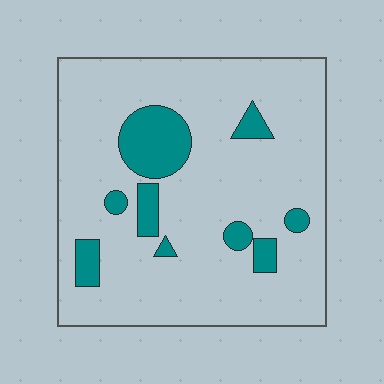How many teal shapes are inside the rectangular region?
9.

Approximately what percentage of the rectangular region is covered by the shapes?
Approximately 15%.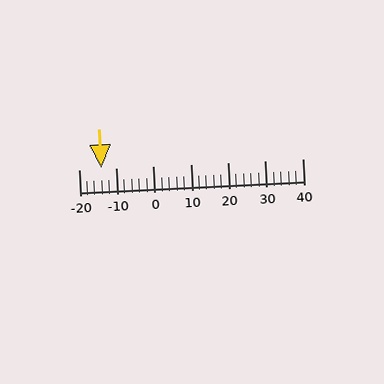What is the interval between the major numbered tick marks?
The major tick marks are spaced 10 units apart.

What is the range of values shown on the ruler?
The ruler shows values from -20 to 40.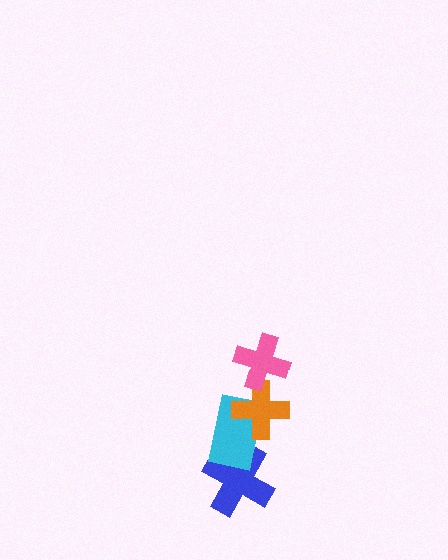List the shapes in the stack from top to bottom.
From top to bottom: the pink cross, the orange cross, the cyan rectangle, the blue cross.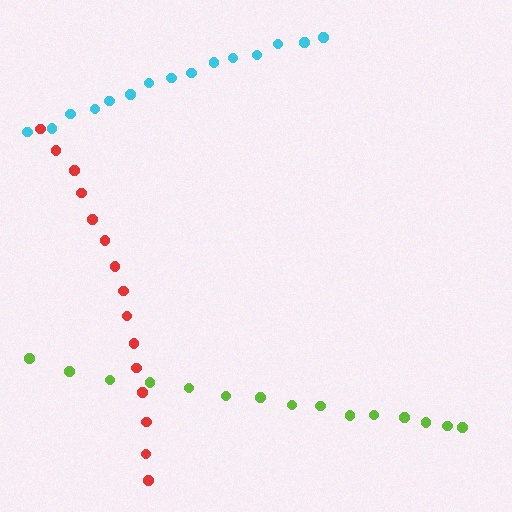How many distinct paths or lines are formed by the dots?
There are 3 distinct paths.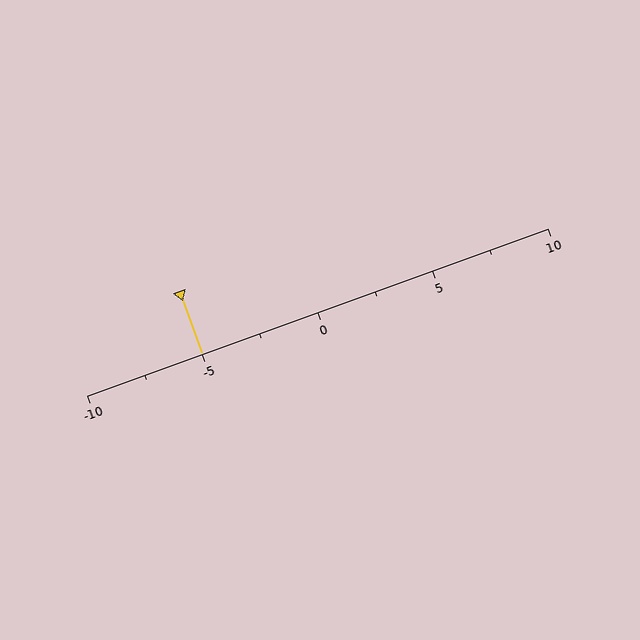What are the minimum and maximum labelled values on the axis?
The axis runs from -10 to 10.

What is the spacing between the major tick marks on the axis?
The major ticks are spaced 5 apart.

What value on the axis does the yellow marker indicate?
The marker indicates approximately -5.